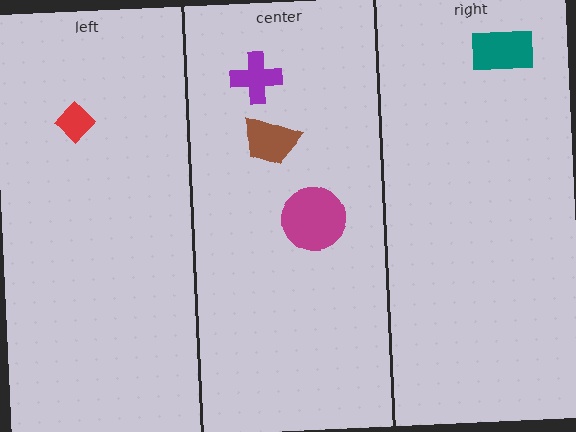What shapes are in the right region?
The teal rectangle.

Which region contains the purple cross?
The center region.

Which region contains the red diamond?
The left region.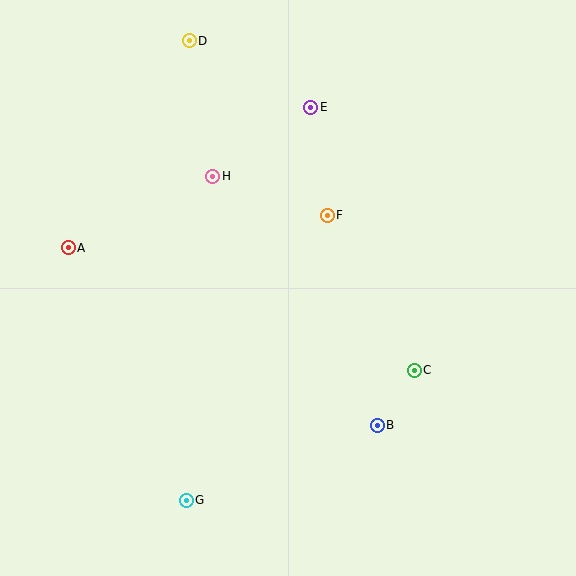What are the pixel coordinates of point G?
Point G is at (186, 500).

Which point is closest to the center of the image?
Point F at (327, 215) is closest to the center.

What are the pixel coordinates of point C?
Point C is at (414, 370).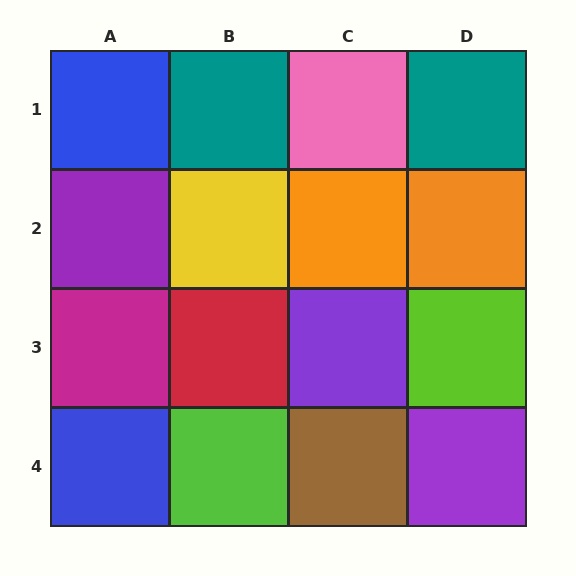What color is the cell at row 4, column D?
Purple.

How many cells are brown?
1 cell is brown.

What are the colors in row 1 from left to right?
Blue, teal, pink, teal.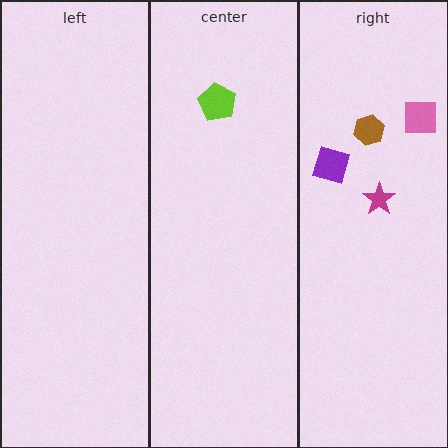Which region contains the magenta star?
The right region.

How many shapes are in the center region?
1.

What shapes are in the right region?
The purple diamond, the brown hexagon, the pink square, the magenta star.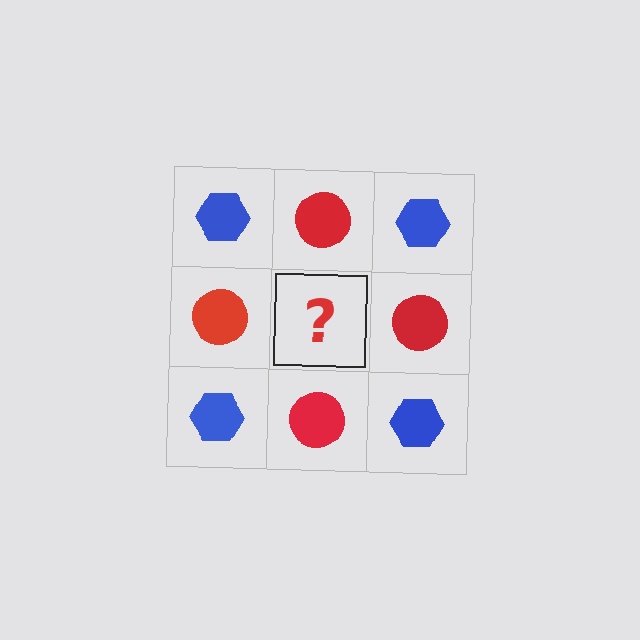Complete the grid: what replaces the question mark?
The question mark should be replaced with a blue hexagon.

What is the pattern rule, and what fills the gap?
The rule is that it alternates blue hexagon and red circle in a checkerboard pattern. The gap should be filled with a blue hexagon.